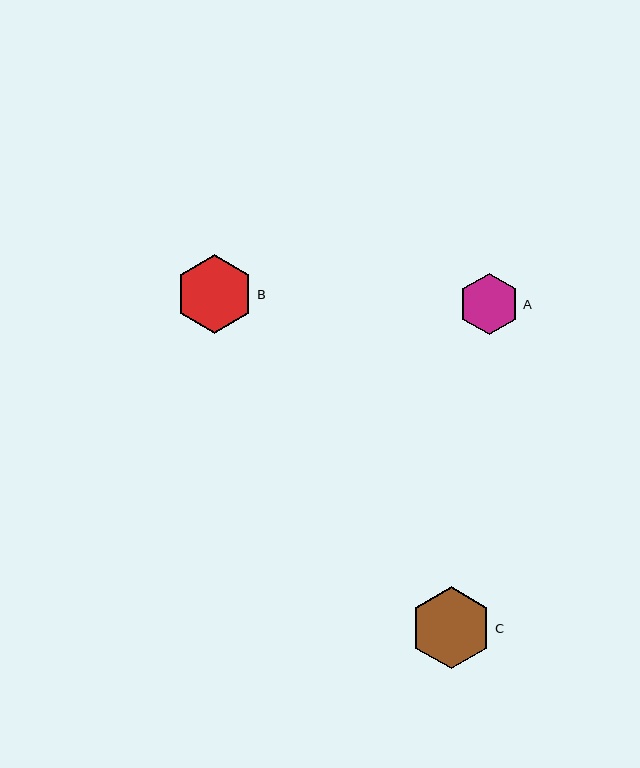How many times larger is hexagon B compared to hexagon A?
Hexagon B is approximately 1.3 times the size of hexagon A.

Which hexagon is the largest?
Hexagon C is the largest with a size of approximately 82 pixels.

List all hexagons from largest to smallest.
From largest to smallest: C, B, A.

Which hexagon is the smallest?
Hexagon A is the smallest with a size of approximately 61 pixels.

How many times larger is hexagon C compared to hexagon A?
Hexagon C is approximately 1.3 times the size of hexagon A.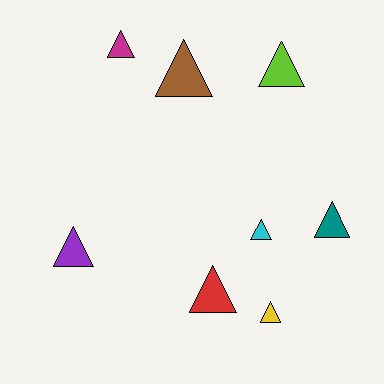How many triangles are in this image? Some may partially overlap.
There are 8 triangles.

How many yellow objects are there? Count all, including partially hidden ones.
There is 1 yellow object.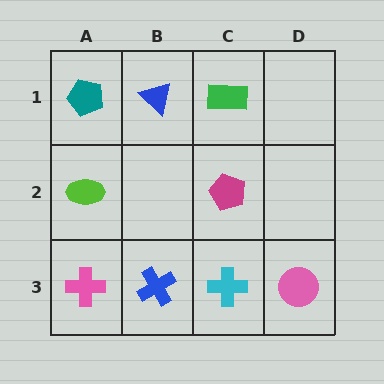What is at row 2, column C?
A magenta pentagon.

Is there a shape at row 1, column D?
No, that cell is empty.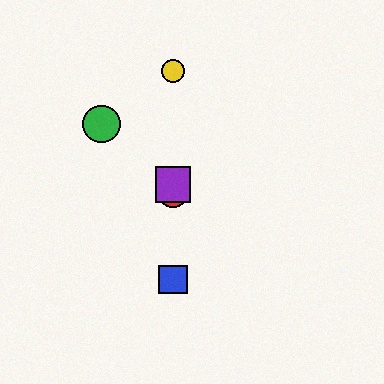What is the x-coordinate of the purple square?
The purple square is at x≈173.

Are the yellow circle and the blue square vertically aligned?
Yes, both are at x≈173.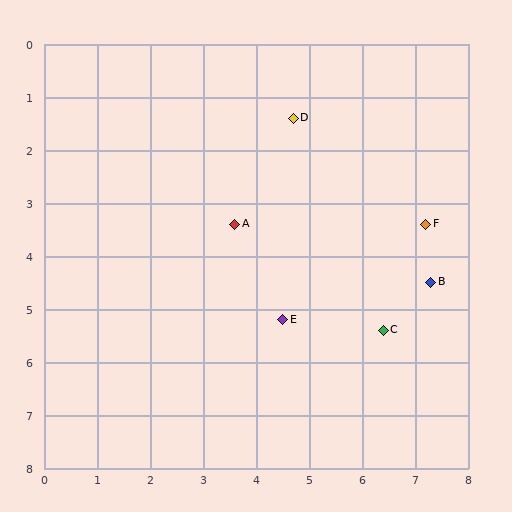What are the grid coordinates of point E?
Point E is at approximately (4.5, 5.2).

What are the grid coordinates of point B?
Point B is at approximately (7.3, 4.5).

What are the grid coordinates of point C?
Point C is at approximately (6.4, 5.4).